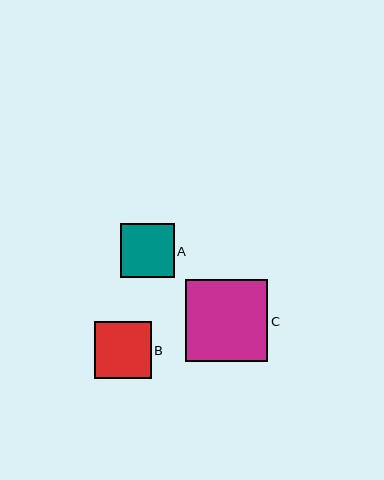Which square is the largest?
Square C is the largest with a size of approximately 82 pixels.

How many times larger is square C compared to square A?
Square C is approximately 1.5 times the size of square A.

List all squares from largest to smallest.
From largest to smallest: C, B, A.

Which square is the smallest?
Square A is the smallest with a size of approximately 54 pixels.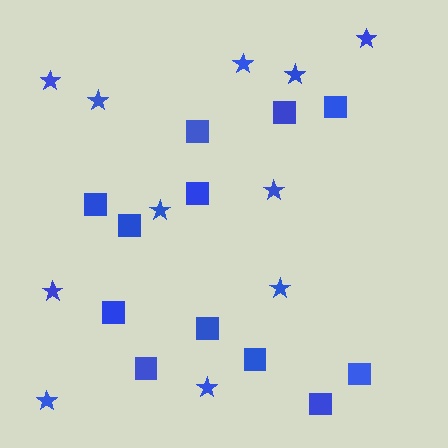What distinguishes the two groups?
There are 2 groups: one group of stars (11) and one group of squares (12).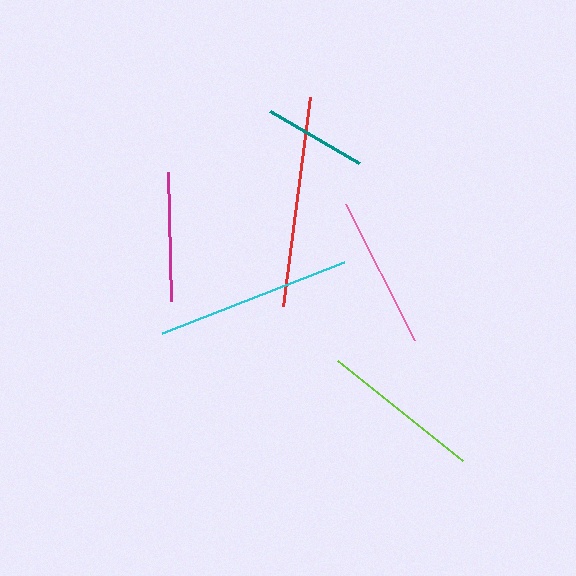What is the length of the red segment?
The red segment is approximately 211 pixels long.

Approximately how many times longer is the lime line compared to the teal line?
The lime line is approximately 1.6 times the length of the teal line.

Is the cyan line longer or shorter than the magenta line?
The cyan line is longer than the magenta line.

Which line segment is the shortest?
The teal line is the shortest at approximately 103 pixels.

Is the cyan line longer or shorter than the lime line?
The cyan line is longer than the lime line.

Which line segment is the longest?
The red line is the longest at approximately 211 pixels.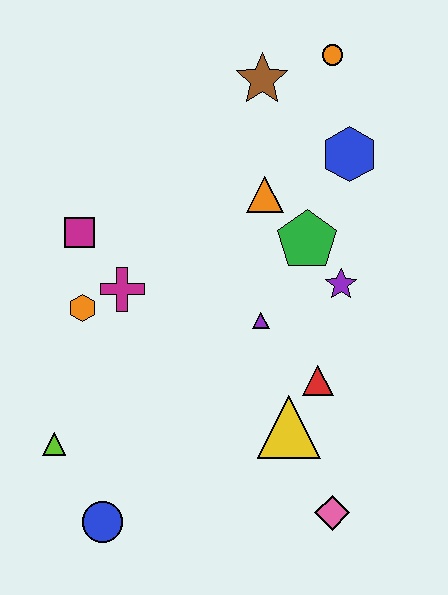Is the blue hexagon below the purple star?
No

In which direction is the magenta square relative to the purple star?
The magenta square is to the left of the purple star.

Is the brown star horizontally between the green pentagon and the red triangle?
No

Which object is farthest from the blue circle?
The orange circle is farthest from the blue circle.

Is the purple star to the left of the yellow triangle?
No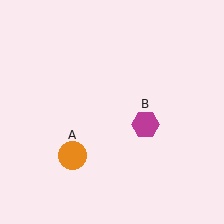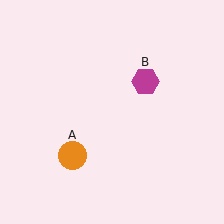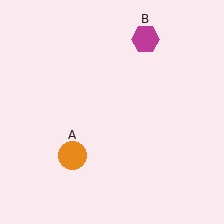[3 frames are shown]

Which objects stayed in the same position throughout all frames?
Orange circle (object A) remained stationary.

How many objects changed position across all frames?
1 object changed position: magenta hexagon (object B).